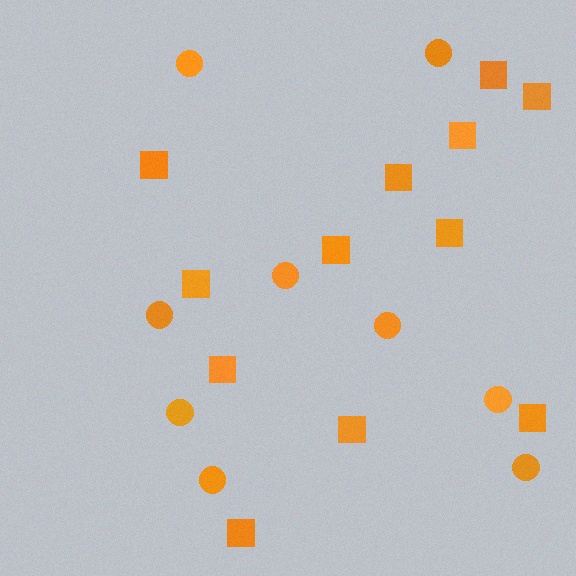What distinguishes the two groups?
There are 2 groups: one group of squares (12) and one group of circles (9).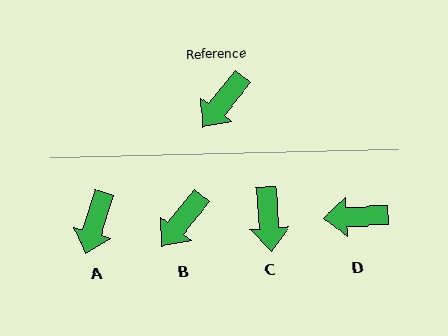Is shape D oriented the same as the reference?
No, it is off by about 49 degrees.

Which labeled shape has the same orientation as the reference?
B.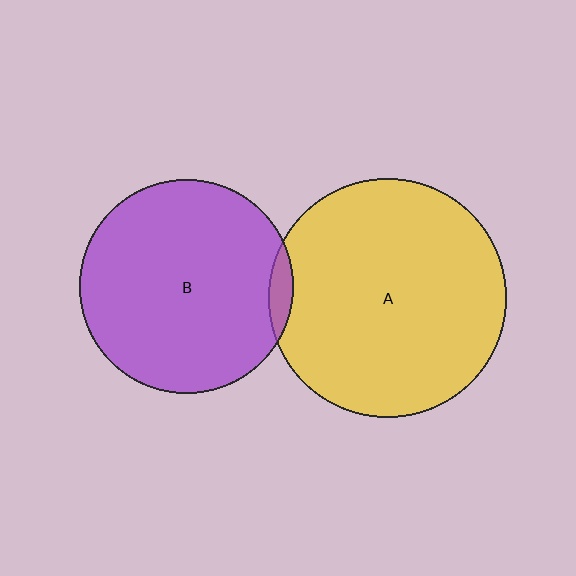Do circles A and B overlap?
Yes.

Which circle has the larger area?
Circle A (yellow).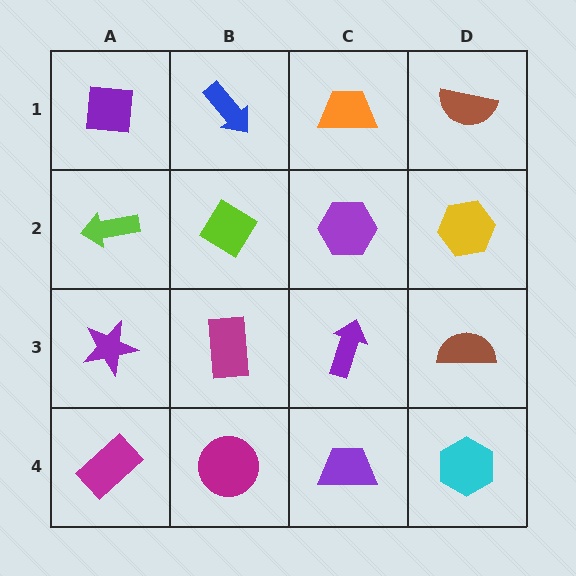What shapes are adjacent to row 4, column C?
A purple arrow (row 3, column C), a magenta circle (row 4, column B), a cyan hexagon (row 4, column D).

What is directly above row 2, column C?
An orange trapezoid.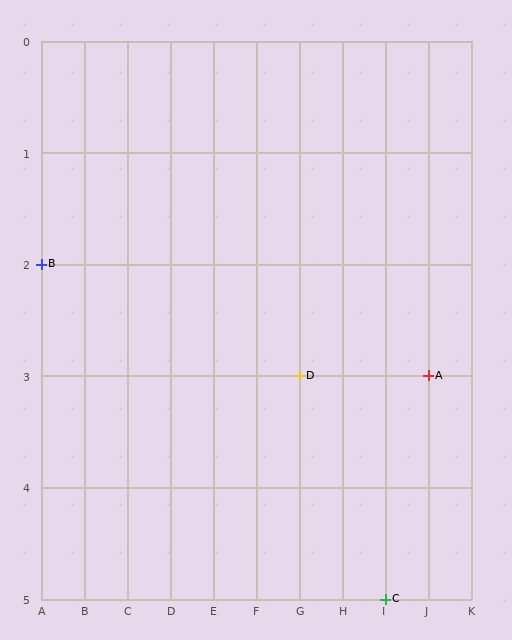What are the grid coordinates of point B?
Point B is at grid coordinates (A, 2).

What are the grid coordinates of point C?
Point C is at grid coordinates (I, 5).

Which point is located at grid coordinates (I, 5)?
Point C is at (I, 5).